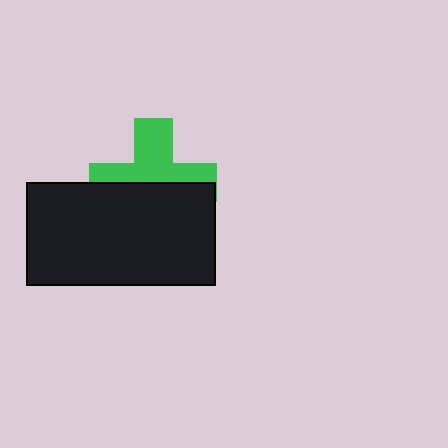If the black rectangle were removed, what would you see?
You would see the complete green cross.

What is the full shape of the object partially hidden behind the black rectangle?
The partially hidden object is a green cross.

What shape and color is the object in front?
The object in front is a black rectangle.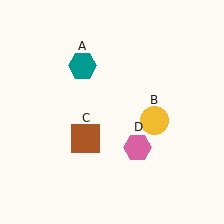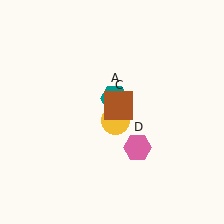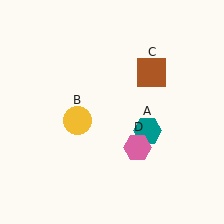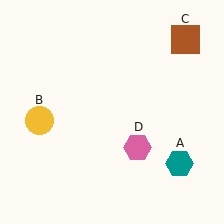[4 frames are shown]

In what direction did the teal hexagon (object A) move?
The teal hexagon (object A) moved down and to the right.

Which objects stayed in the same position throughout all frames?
Pink hexagon (object D) remained stationary.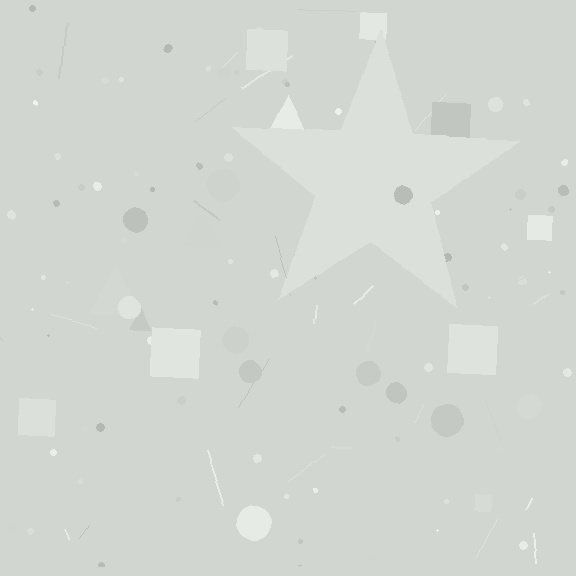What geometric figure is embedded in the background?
A star is embedded in the background.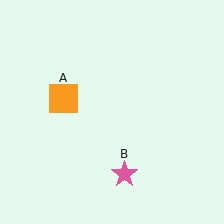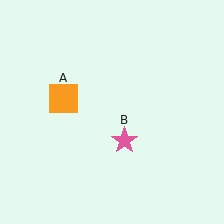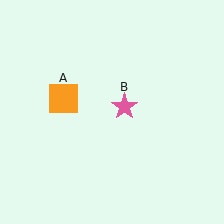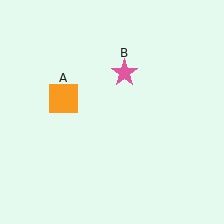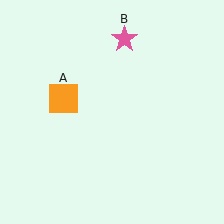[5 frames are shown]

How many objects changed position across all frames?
1 object changed position: pink star (object B).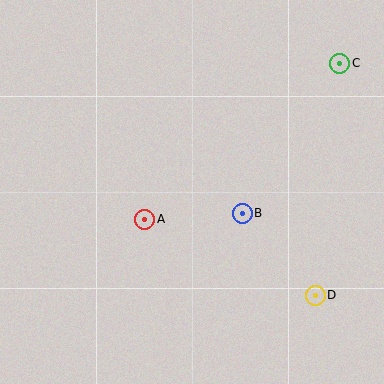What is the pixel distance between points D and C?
The distance between D and C is 233 pixels.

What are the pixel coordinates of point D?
Point D is at (315, 295).